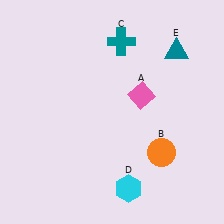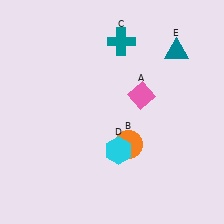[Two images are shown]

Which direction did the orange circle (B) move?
The orange circle (B) moved left.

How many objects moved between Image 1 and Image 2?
2 objects moved between the two images.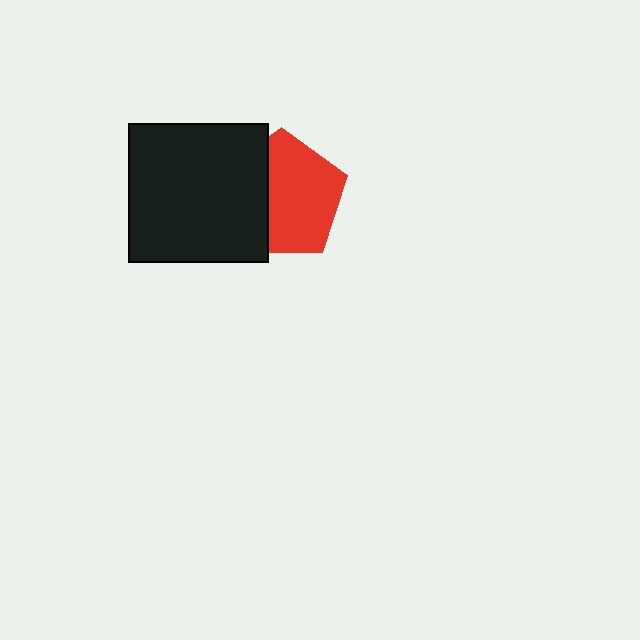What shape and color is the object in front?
The object in front is a black square.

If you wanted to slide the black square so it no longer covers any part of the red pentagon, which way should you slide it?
Slide it left — that is the most direct way to separate the two shapes.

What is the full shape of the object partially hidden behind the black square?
The partially hidden object is a red pentagon.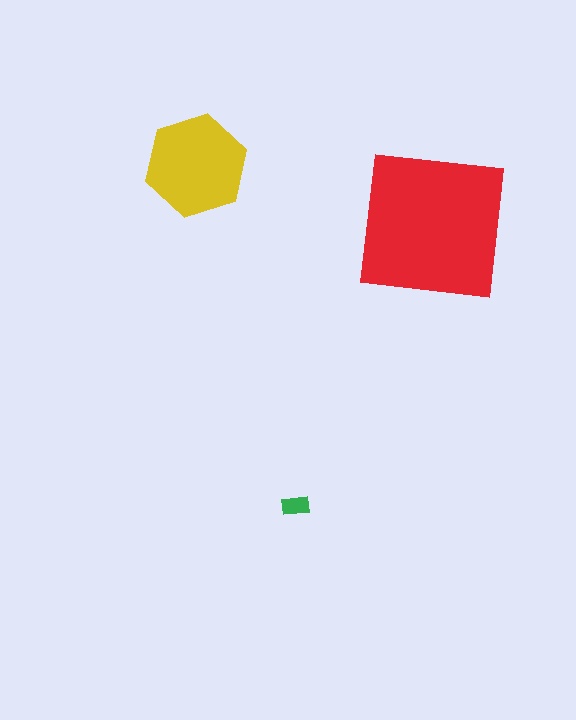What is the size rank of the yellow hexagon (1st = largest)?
2nd.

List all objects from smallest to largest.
The green rectangle, the yellow hexagon, the red square.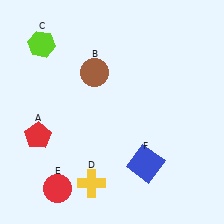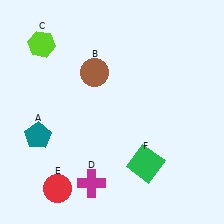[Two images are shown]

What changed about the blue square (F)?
In Image 1, F is blue. In Image 2, it changed to green.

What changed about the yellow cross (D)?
In Image 1, D is yellow. In Image 2, it changed to magenta.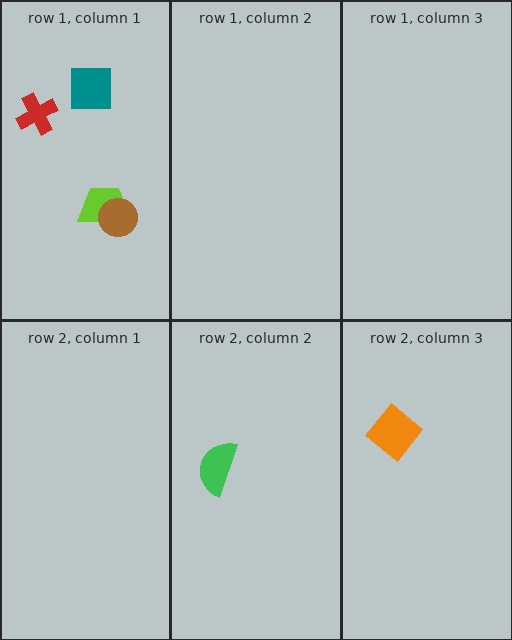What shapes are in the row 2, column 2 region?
The green semicircle.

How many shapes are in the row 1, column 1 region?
4.